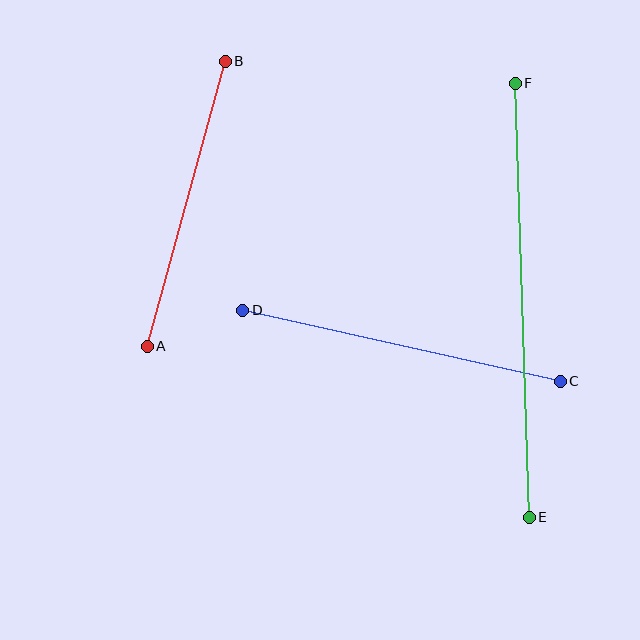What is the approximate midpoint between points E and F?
The midpoint is at approximately (522, 300) pixels.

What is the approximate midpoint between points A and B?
The midpoint is at approximately (186, 204) pixels.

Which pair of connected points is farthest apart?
Points E and F are farthest apart.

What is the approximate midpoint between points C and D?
The midpoint is at approximately (402, 346) pixels.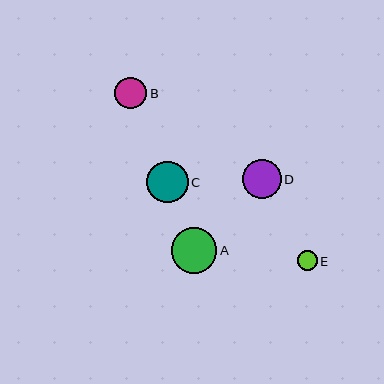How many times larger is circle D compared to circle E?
Circle D is approximately 2.0 times the size of circle E.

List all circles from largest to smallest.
From largest to smallest: A, C, D, B, E.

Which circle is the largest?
Circle A is the largest with a size of approximately 46 pixels.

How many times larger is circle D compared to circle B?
Circle D is approximately 1.2 times the size of circle B.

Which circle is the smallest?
Circle E is the smallest with a size of approximately 20 pixels.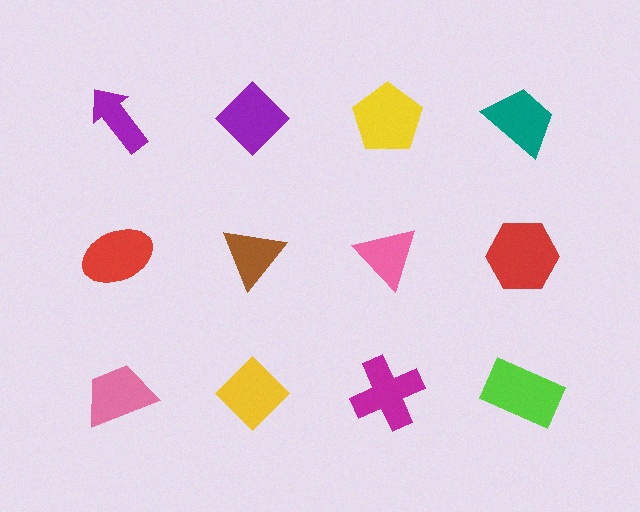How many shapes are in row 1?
4 shapes.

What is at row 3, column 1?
A pink trapezoid.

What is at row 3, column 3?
A magenta cross.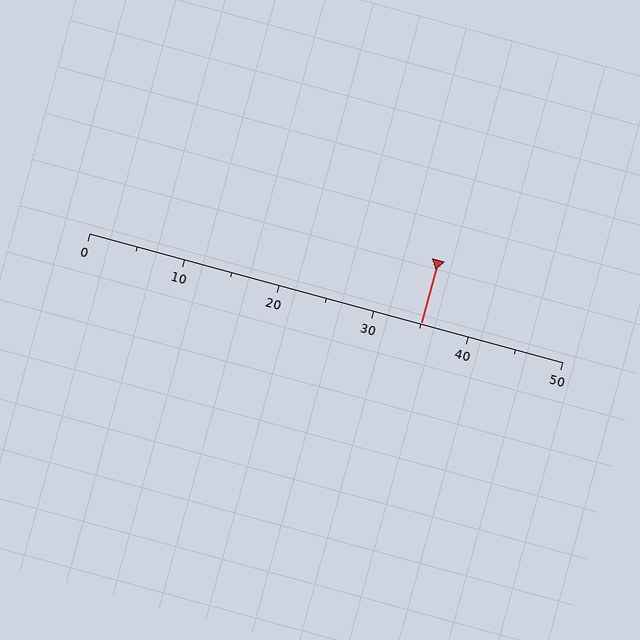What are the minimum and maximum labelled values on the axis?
The axis runs from 0 to 50.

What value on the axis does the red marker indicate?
The marker indicates approximately 35.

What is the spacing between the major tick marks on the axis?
The major ticks are spaced 10 apart.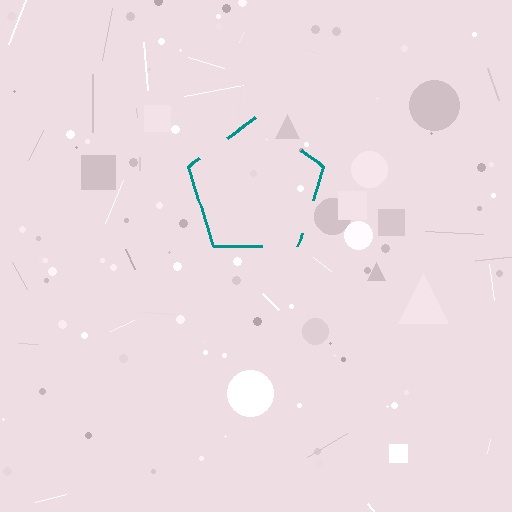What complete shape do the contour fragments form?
The contour fragments form a pentagon.